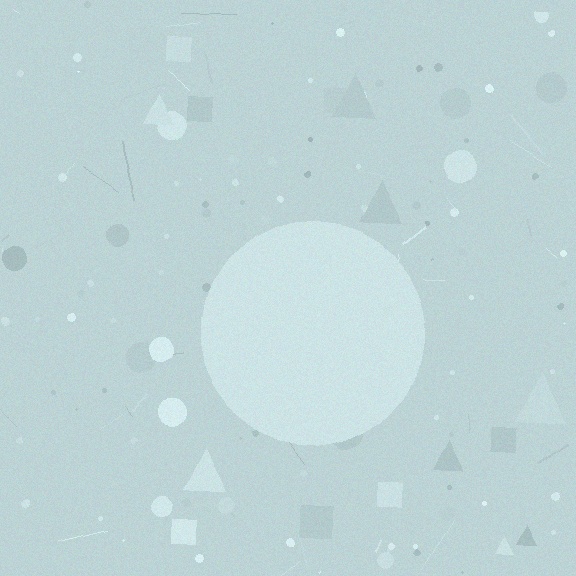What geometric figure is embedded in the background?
A circle is embedded in the background.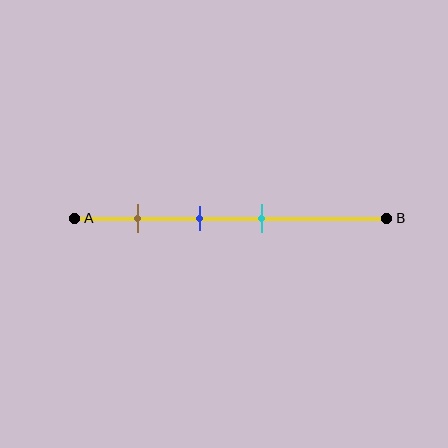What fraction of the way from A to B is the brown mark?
The brown mark is approximately 20% (0.2) of the way from A to B.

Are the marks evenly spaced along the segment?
Yes, the marks are approximately evenly spaced.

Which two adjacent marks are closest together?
The blue and cyan marks are the closest adjacent pair.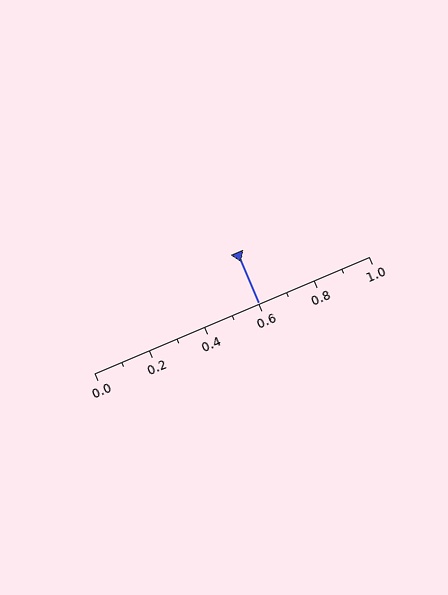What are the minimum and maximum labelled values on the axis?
The axis runs from 0.0 to 1.0.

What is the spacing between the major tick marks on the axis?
The major ticks are spaced 0.2 apart.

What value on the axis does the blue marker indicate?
The marker indicates approximately 0.6.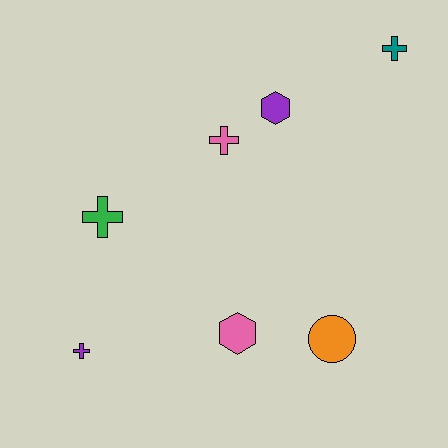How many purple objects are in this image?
There are 2 purple objects.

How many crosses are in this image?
There are 4 crosses.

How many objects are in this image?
There are 7 objects.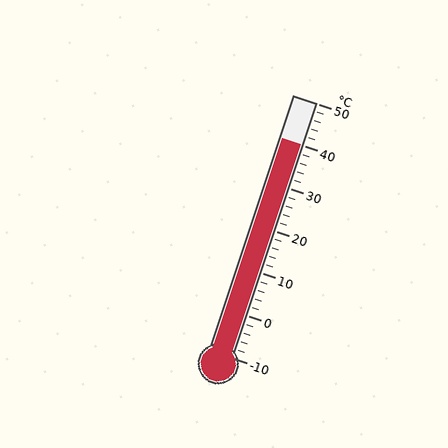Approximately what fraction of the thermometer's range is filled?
The thermometer is filled to approximately 85% of its range.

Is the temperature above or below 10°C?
The temperature is above 10°C.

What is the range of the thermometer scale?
The thermometer scale ranges from -10°C to 50°C.